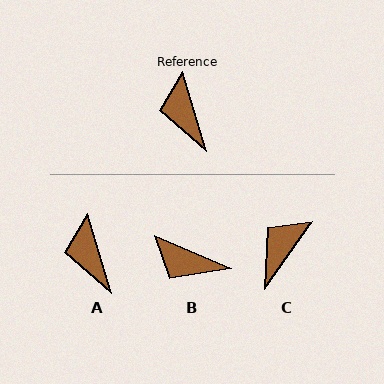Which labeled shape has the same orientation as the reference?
A.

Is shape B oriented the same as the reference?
No, it is off by about 51 degrees.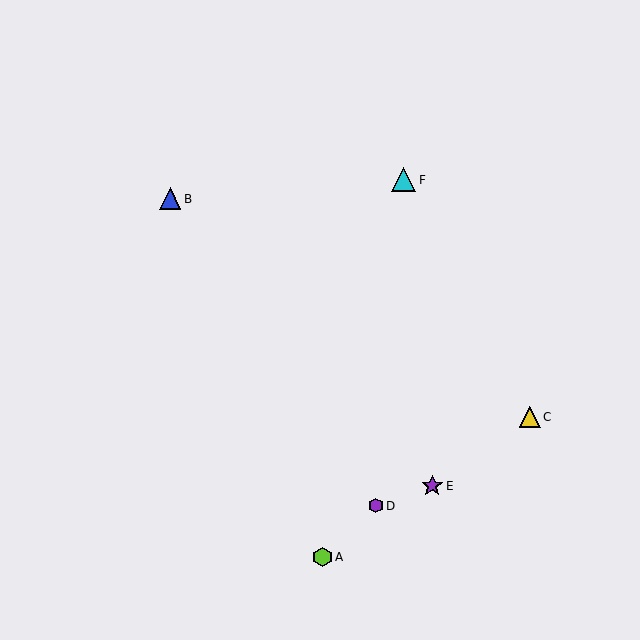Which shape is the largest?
The cyan triangle (labeled F) is the largest.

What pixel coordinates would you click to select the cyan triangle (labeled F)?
Click at (404, 180) to select the cyan triangle F.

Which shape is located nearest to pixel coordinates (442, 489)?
The purple star (labeled E) at (432, 486) is nearest to that location.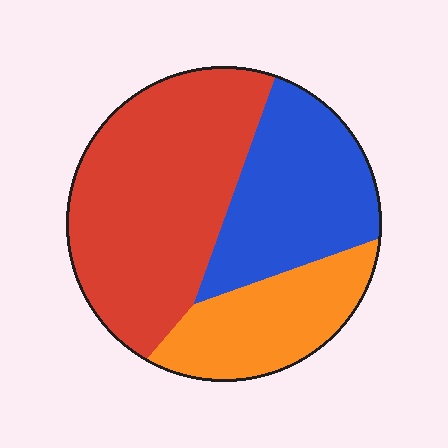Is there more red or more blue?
Red.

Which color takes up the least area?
Orange, at roughly 20%.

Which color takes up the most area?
Red, at roughly 50%.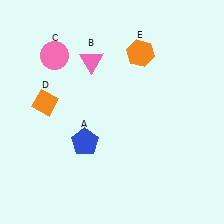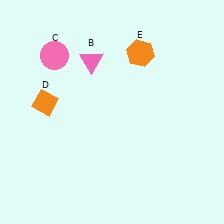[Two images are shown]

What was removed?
The blue pentagon (A) was removed in Image 2.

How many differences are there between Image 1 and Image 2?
There is 1 difference between the two images.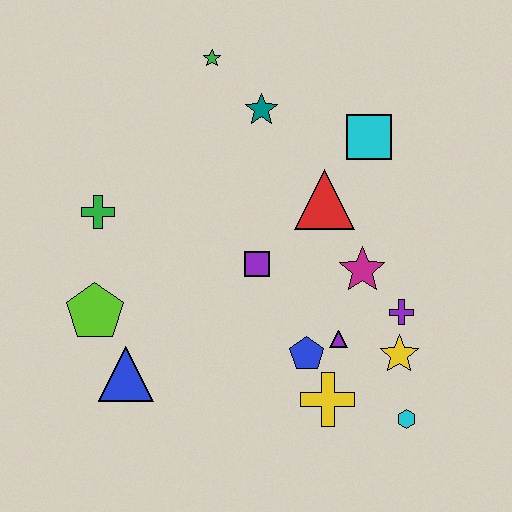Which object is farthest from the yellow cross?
The green star is farthest from the yellow cross.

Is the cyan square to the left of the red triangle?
No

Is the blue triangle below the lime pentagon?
Yes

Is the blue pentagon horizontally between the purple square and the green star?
No